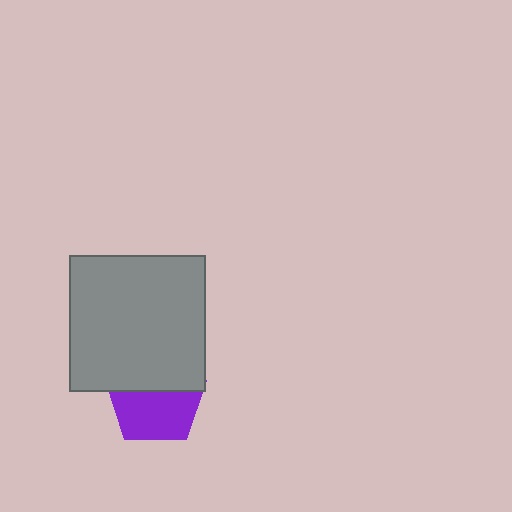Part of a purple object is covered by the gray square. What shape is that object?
It is a pentagon.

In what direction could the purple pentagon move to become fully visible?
The purple pentagon could move down. That would shift it out from behind the gray square entirely.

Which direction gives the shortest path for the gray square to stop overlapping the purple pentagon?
Moving up gives the shortest separation.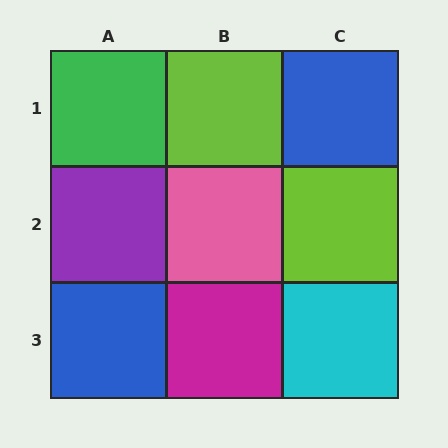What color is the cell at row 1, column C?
Blue.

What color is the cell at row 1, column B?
Lime.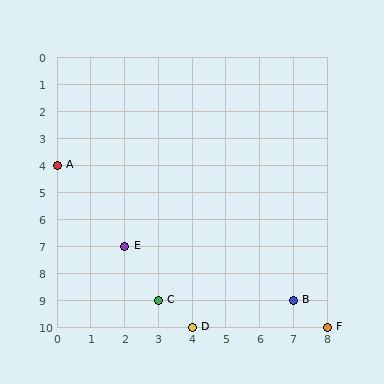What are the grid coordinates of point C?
Point C is at grid coordinates (3, 9).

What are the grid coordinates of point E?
Point E is at grid coordinates (2, 7).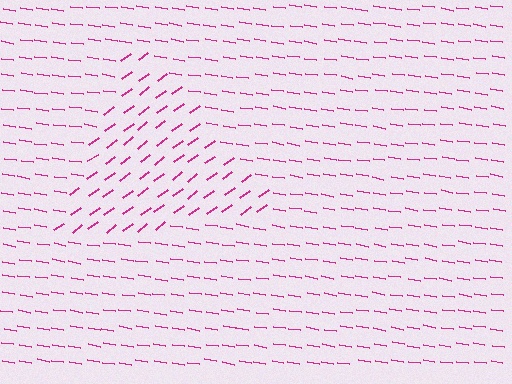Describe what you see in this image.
The image is filled with small magenta line segments. A triangle region in the image has lines oriented differently from the surrounding lines, creating a visible texture boundary.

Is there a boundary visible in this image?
Yes, there is a texture boundary formed by a change in line orientation.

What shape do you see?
I see a triangle.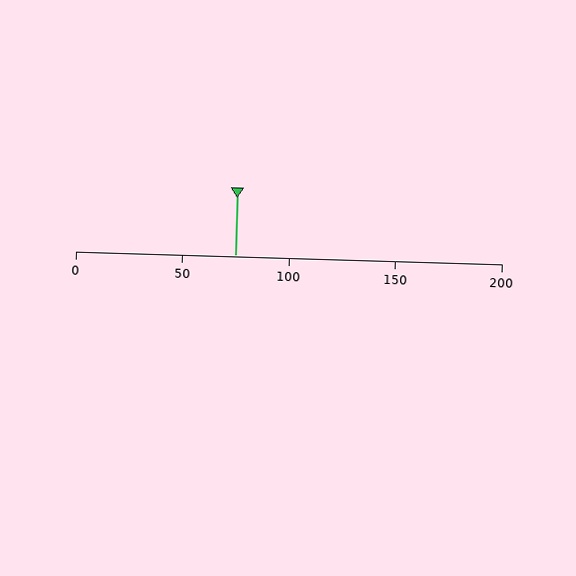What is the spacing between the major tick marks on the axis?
The major ticks are spaced 50 apart.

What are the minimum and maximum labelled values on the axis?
The axis runs from 0 to 200.